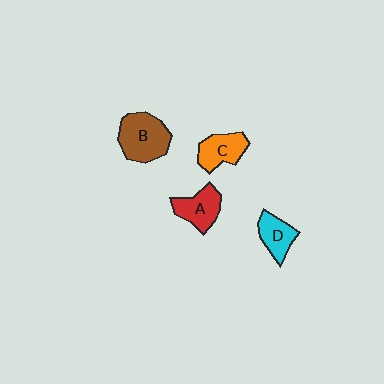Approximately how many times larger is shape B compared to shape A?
Approximately 1.4 times.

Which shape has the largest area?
Shape B (brown).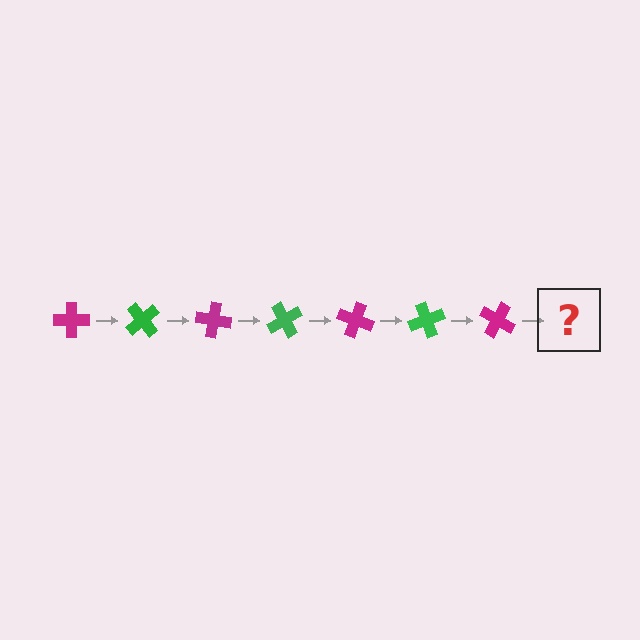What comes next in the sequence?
The next element should be a green cross, rotated 350 degrees from the start.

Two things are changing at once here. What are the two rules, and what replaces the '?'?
The two rules are that it rotates 50 degrees each step and the color cycles through magenta and green. The '?' should be a green cross, rotated 350 degrees from the start.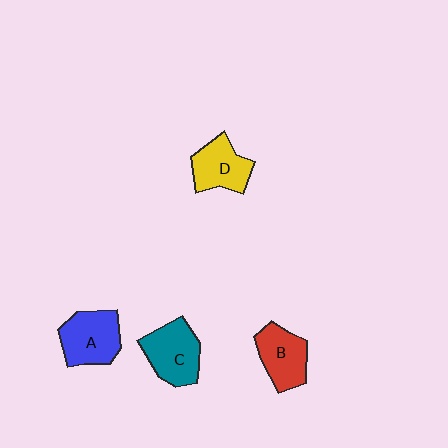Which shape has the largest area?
Shape C (teal).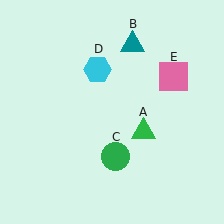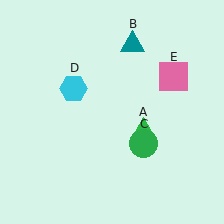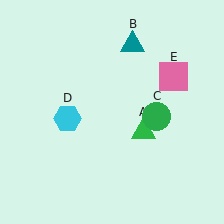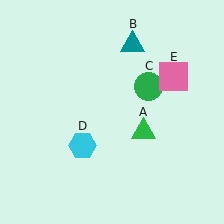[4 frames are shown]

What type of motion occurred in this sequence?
The green circle (object C), cyan hexagon (object D) rotated counterclockwise around the center of the scene.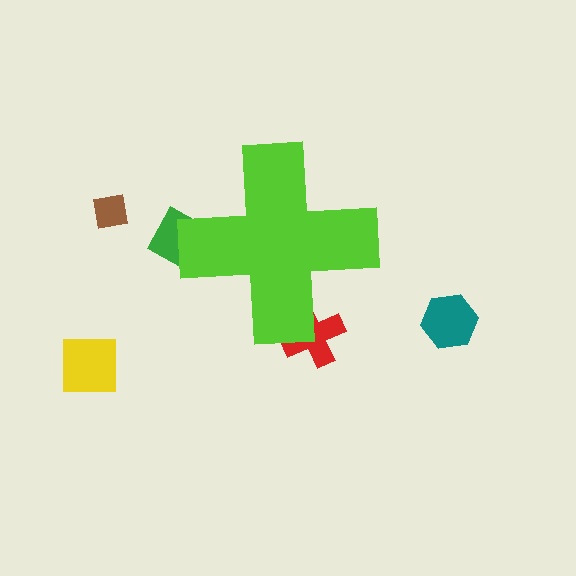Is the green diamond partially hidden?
Yes, the green diamond is partially hidden behind the lime cross.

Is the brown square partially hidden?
No, the brown square is fully visible.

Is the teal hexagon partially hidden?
No, the teal hexagon is fully visible.